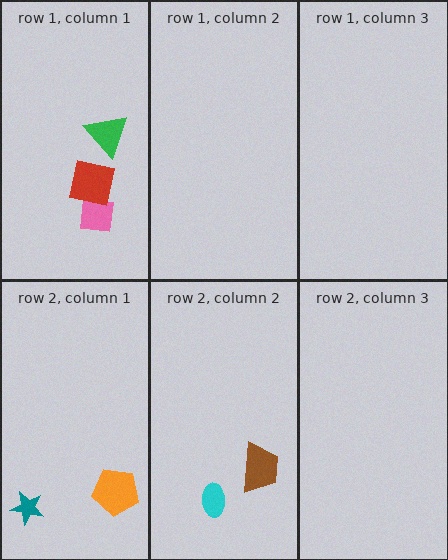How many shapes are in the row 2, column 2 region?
2.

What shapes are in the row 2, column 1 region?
The teal star, the orange pentagon.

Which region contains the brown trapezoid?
The row 2, column 2 region.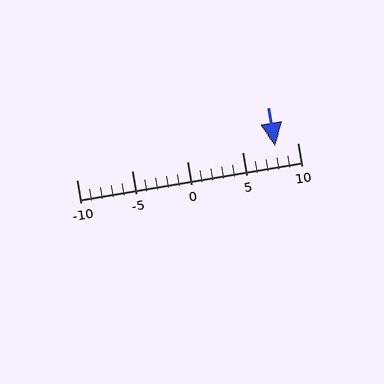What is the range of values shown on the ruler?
The ruler shows values from -10 to 10.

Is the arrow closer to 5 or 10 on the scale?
The arrow is closer to 10.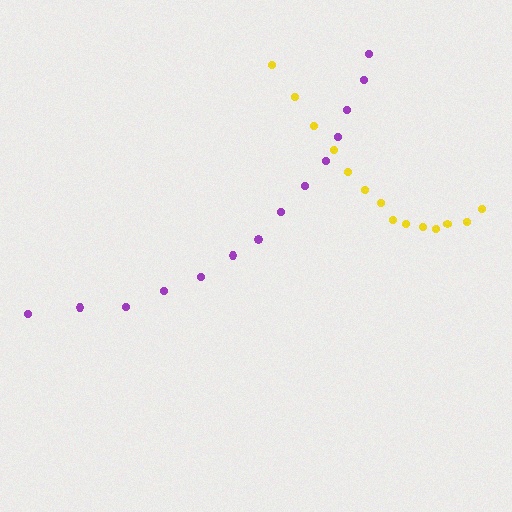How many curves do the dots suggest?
There are 2 distinct paths.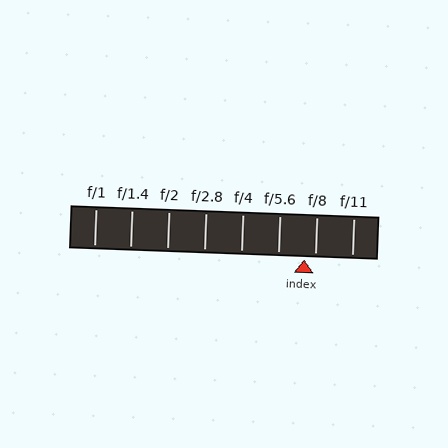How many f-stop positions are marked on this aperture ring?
There are 8 f-stop positions marked.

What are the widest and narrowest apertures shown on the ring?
The widest aperture shown is f/1 and the narrowest is f/11.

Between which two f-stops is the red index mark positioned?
The index mark is between f/5.6 and f/8.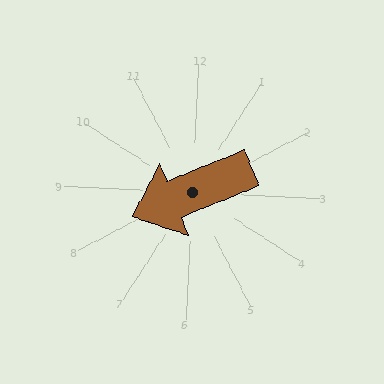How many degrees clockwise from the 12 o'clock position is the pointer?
Approximately 245 degrees.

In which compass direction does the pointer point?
Southwest.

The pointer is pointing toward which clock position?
Roughly 8 o'clock.